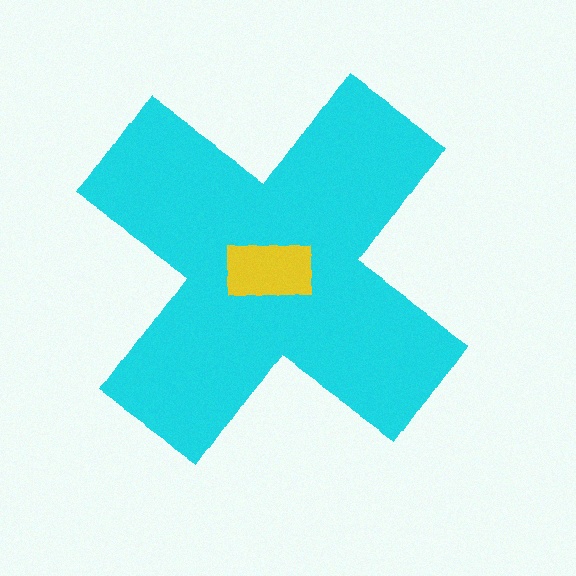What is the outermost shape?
The cyan cross.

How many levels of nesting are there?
2.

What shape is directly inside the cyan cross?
The yellow rectangle.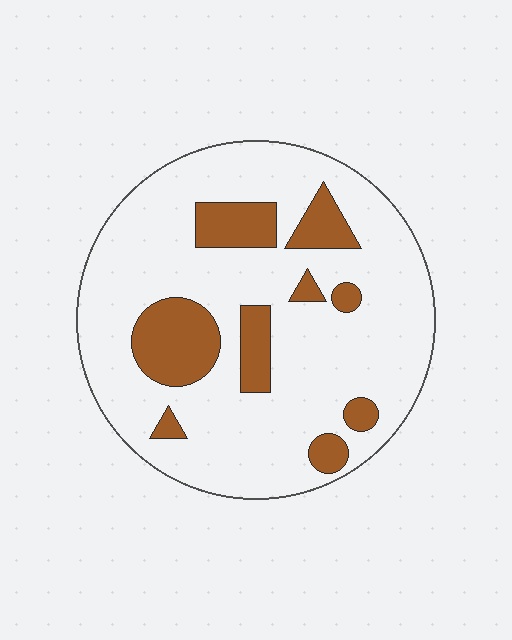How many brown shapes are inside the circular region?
9.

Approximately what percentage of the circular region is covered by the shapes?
Approximately 20%.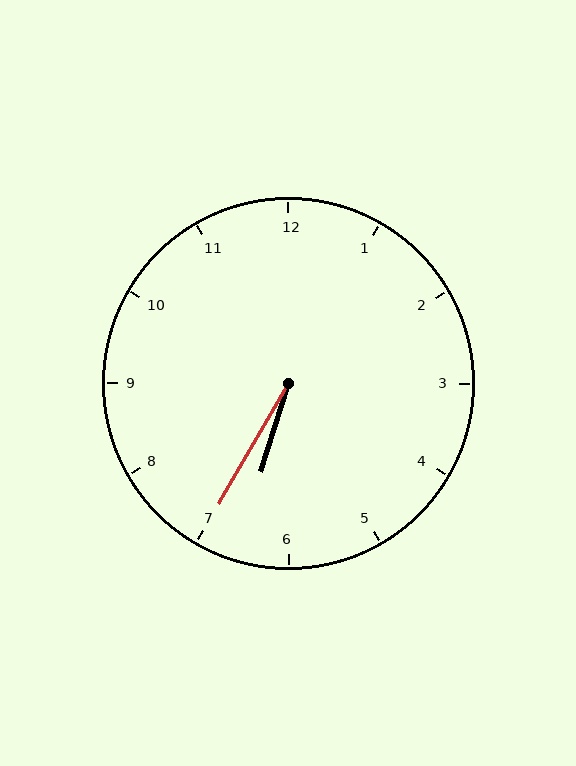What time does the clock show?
6:35.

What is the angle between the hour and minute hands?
Approximately 12 degrees.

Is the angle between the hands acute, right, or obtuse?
It is acute.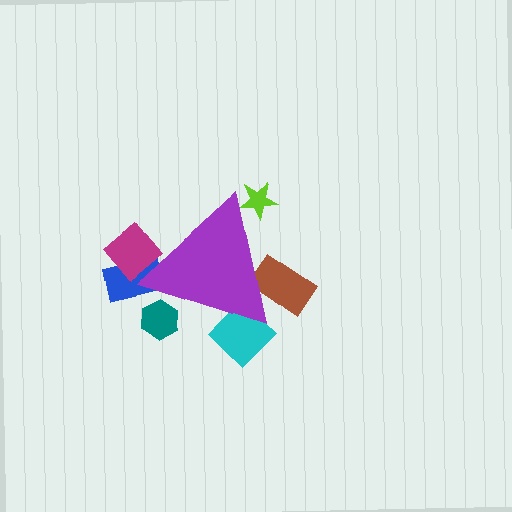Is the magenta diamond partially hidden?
Yes, the magenta diamond is partially hidden behind the purple triangle.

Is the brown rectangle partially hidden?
Yes, the brown rectangle is partially hidden behind the purple triangle.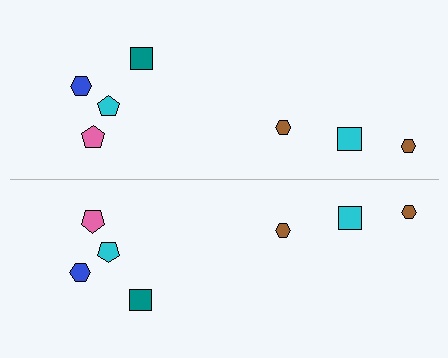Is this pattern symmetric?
Yes, this pattern has bilateral (reflection) symmetry.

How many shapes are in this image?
There are 14 shapes in this image.